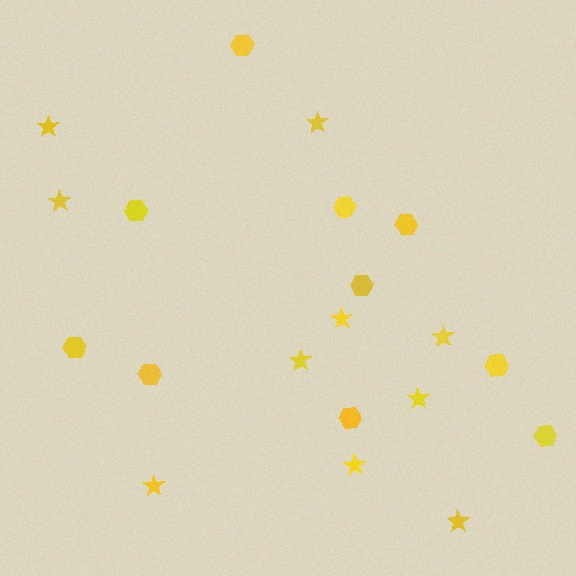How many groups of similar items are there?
There are 2 groups: one group of stars (10) and one group of hexagons (10).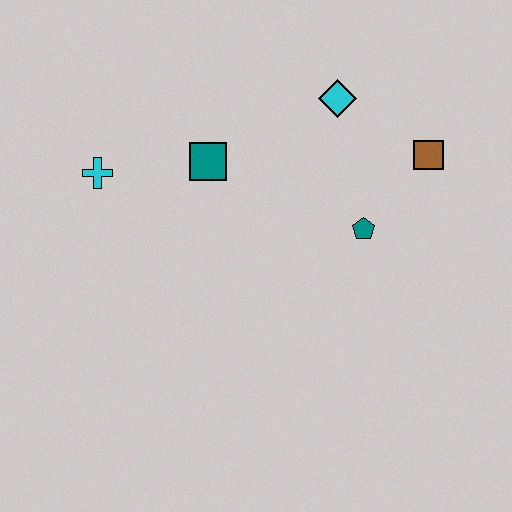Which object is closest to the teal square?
The cyan cross is closest to the teal square.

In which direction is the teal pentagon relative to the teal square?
The teal pentagon is to the right of the teal square.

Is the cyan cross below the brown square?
Yes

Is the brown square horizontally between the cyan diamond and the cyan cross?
No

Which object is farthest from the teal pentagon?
The cyan cross is farthest from the teal pentagon.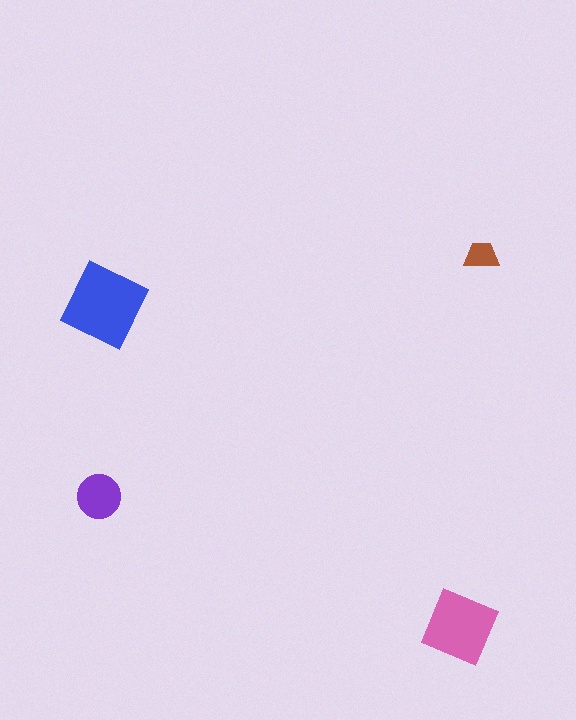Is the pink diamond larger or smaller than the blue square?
Smaller.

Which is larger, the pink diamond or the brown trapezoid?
The pink diamond.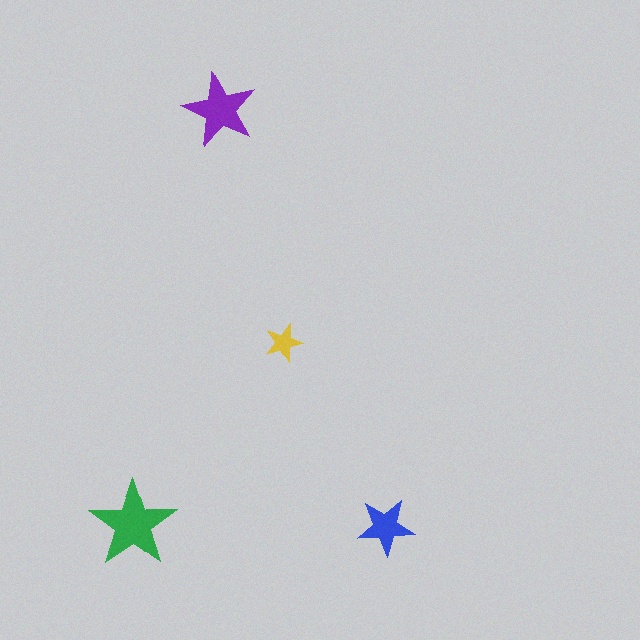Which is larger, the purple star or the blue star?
The purple one.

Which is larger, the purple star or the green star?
The green one.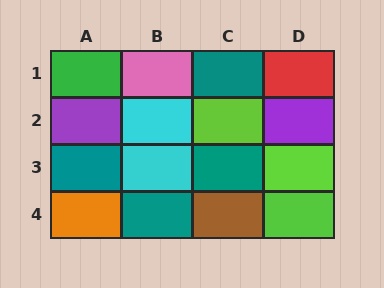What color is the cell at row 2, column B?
Cyan.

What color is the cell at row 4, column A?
Orange.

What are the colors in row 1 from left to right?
Green, pink, teal, red.